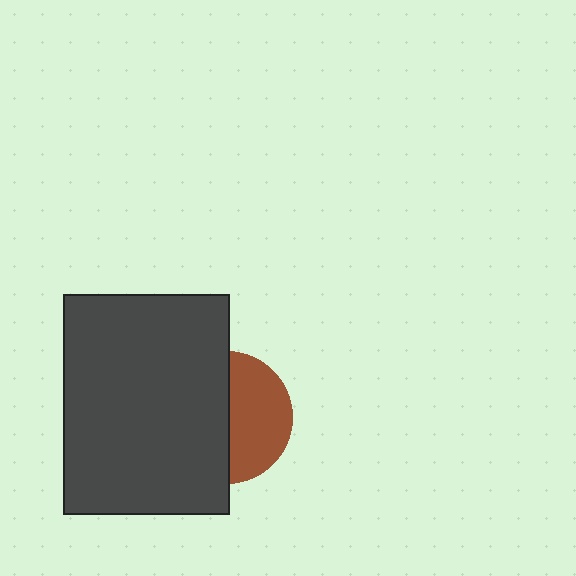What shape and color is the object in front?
The object in front is a dark gray rectangle.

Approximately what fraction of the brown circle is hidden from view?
Roughly 53% of the brown circle is hidden behind the dark gray rectangle.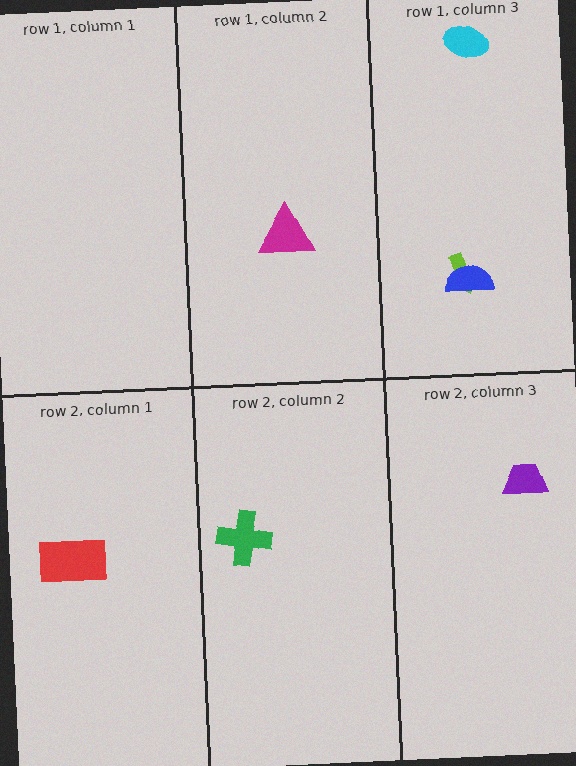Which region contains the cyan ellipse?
The row 1, column 3 region.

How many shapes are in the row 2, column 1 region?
1.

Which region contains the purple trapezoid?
The row 2, column 3 region.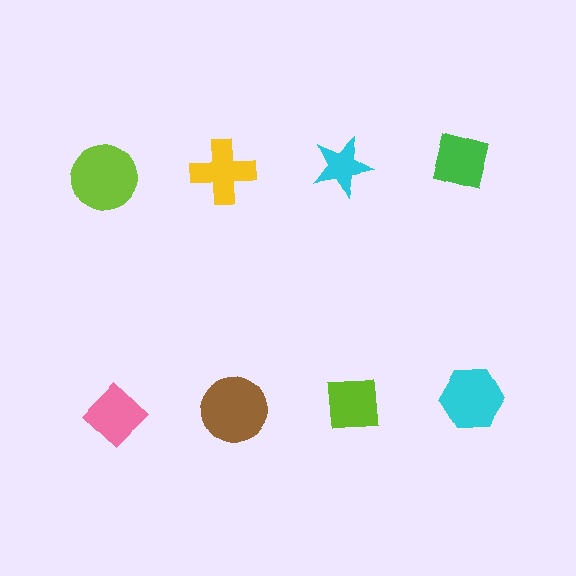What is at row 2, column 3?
A lime square.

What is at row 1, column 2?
A yellow cross.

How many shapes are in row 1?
4 shapes.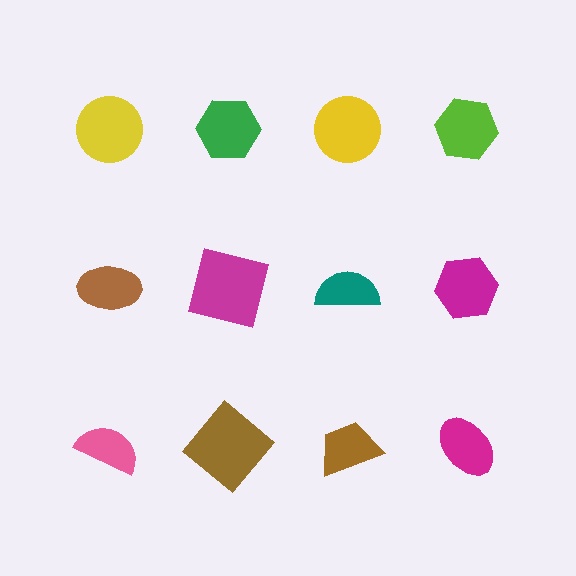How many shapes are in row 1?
4 shapes.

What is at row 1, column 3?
A yellow circle.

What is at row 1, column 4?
A lime hexagon.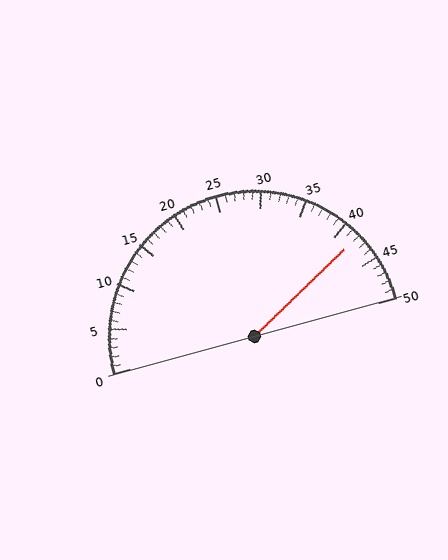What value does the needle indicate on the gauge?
The needle indicates approximately 42.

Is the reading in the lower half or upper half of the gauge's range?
The reading is in the upper half of the range (0 to 50).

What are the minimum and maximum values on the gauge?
The gauge ranges from 0 to 50.